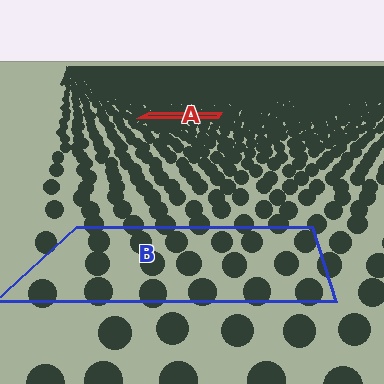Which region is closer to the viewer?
Region B is closer. The texture elements there are larger and more spread out.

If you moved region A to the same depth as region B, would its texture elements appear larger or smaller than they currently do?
They would appear larger. At a closer depth, the same texture elements are projected at a bigger on-screen size.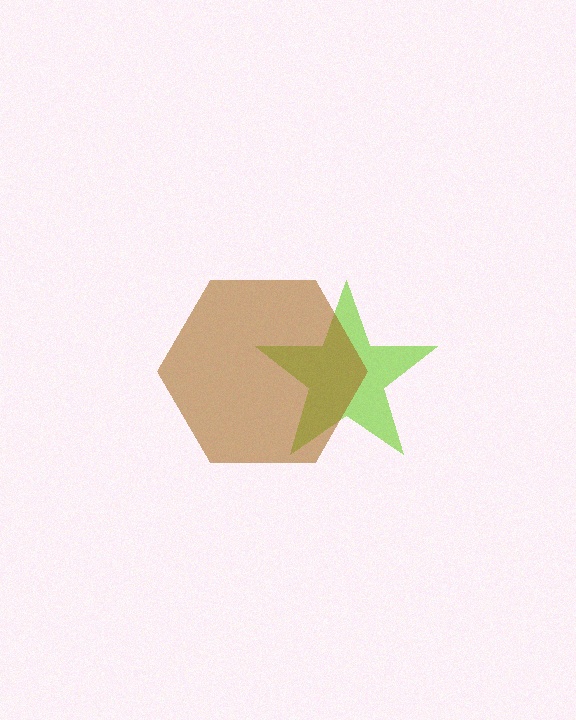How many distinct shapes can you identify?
There are 2 distinct shapes: a lime star, a brown hexagon.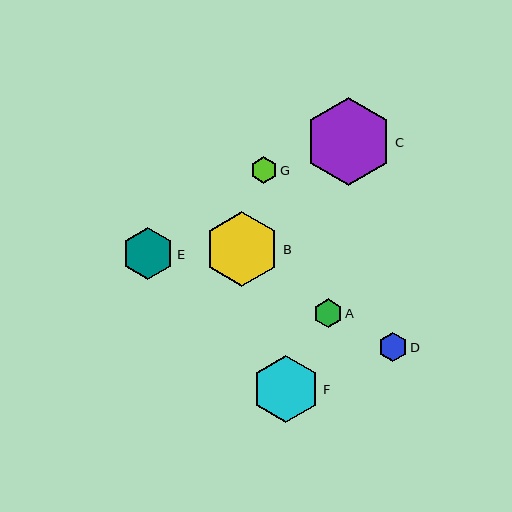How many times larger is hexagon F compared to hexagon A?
Hexagon F is approximately 2.4 times the size of hexagon A.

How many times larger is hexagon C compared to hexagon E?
Hexagon C is approximately 1.7 times the size of hexagon E.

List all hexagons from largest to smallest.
From largest to smallest: C, B, F, E, D, A, G.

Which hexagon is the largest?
Hexagon C is the largest with a size of approximately 88 pixels.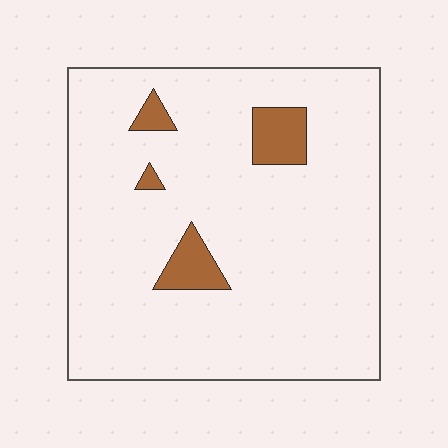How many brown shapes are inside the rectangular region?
4.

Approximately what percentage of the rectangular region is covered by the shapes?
Approximately 10%.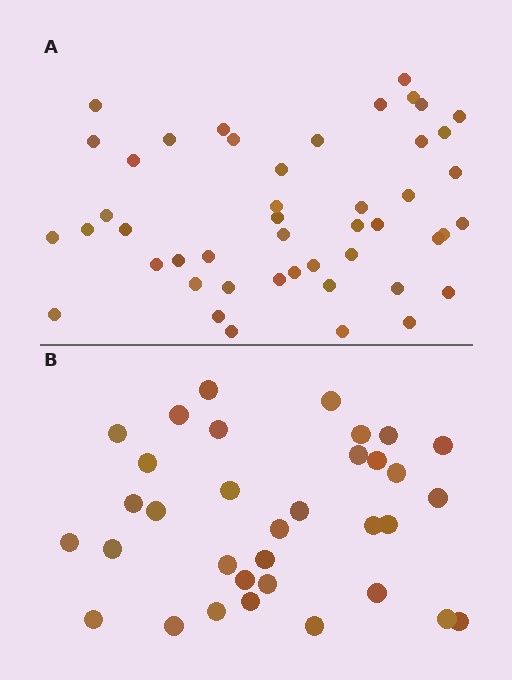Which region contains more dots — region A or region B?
Region A (the top region) has more dots.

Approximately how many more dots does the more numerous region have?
Region A has approximately 15 more dots than region B.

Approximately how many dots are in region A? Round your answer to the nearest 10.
About 50 dots. (The exact count is 47, which rounds to 50.)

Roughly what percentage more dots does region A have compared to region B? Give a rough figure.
About 40% more.